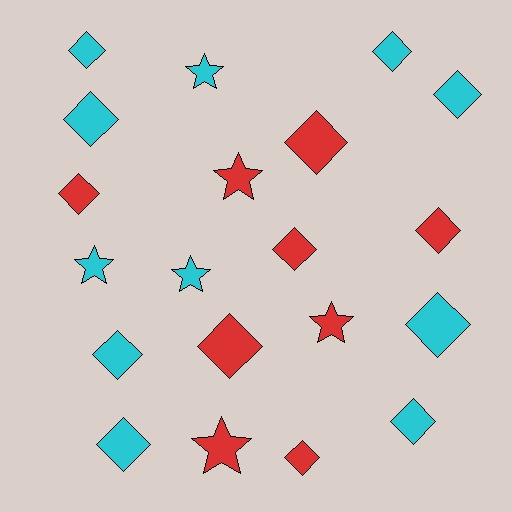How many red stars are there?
There are 3 red stars.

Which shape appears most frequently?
Diamond, with 14 objects.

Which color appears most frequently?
Cyan, with 11 objects.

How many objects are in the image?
There are 20 objects.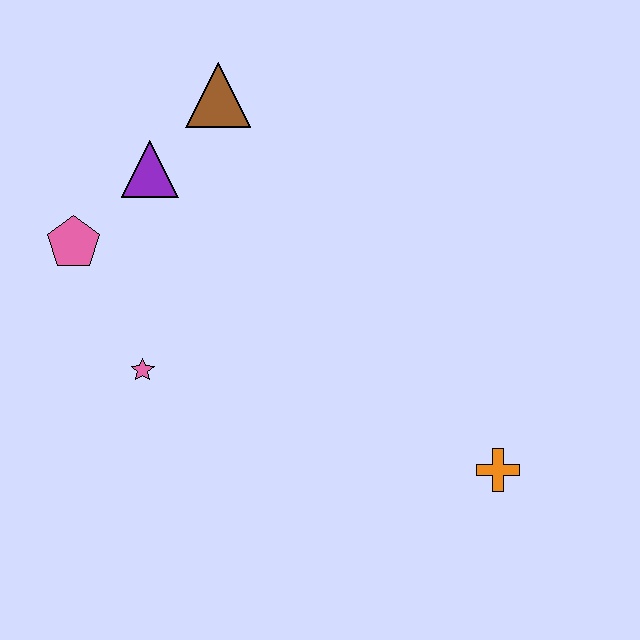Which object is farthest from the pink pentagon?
The orange cross is farthest from the pink pentagon.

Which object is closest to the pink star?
The pink pentagon is closest to the pink star.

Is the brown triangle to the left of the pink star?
No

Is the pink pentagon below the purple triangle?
Yes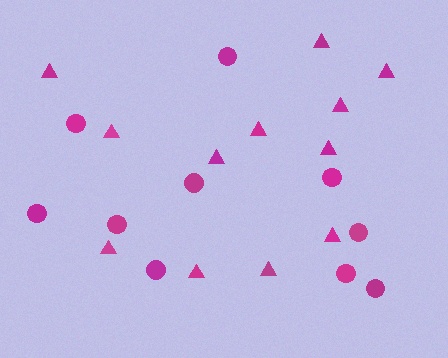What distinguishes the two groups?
There are 2 groups: one group of circles (10) and one group of triangles (12).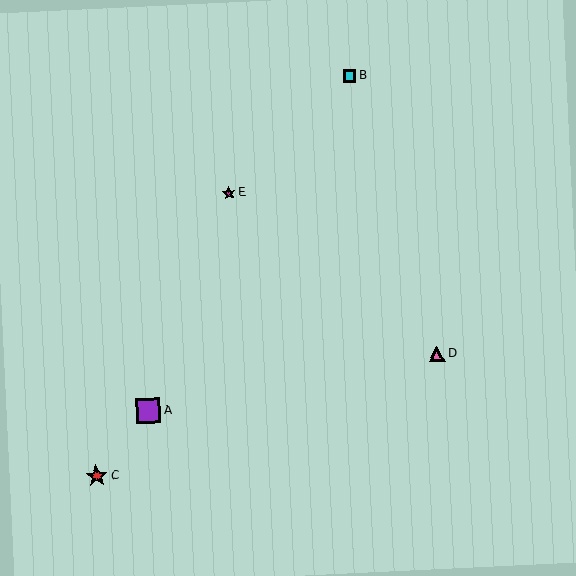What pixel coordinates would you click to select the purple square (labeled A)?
Click at (148, 411) to select the purple square A.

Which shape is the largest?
The purple square (labeled A) is the largest.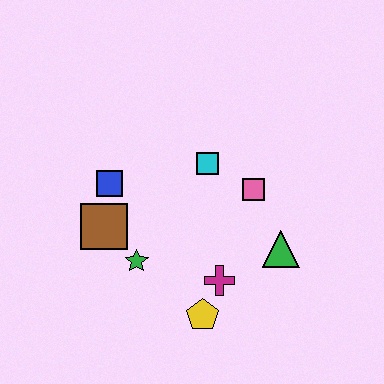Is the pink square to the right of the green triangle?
No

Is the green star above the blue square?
No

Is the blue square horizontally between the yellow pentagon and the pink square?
No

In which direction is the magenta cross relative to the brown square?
The magenta cross is to the right of the brown square.